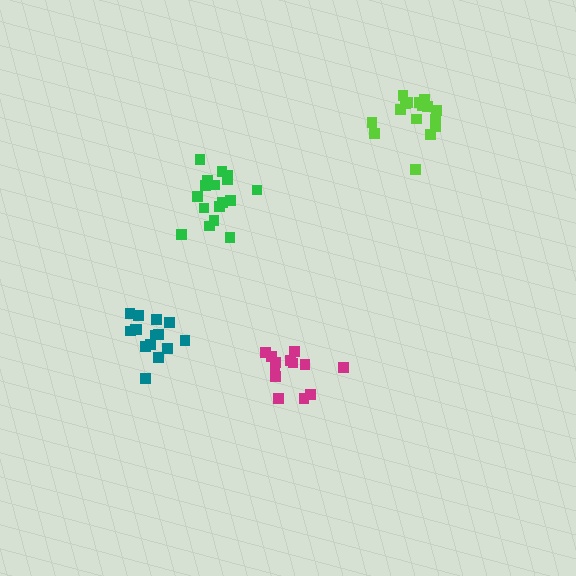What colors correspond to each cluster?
The clusters are colored: green, lime, magenta, teal.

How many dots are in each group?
Group 1: 17 dots, Group 2: 16 dots, Group 3: 13 dots, Group 4: 15 dots (61 total).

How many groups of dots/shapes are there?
There are 4 groups.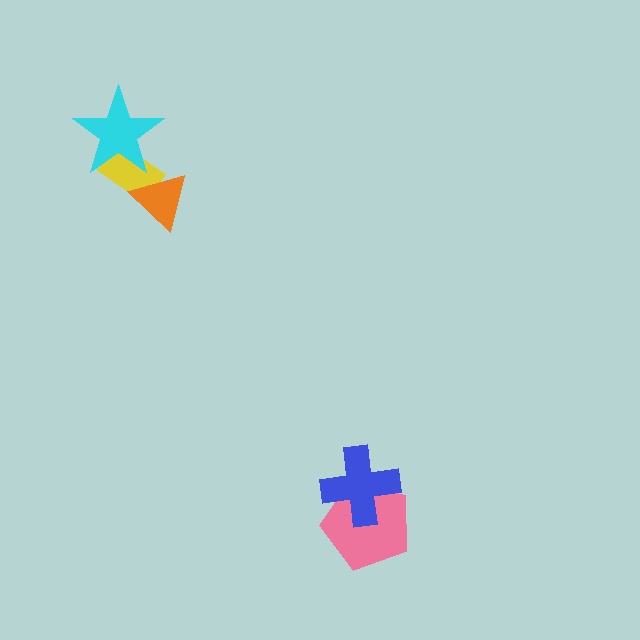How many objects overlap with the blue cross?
1 object overlaps with the blue cross.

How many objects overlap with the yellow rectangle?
2 objects overlap with the yellow rectangle.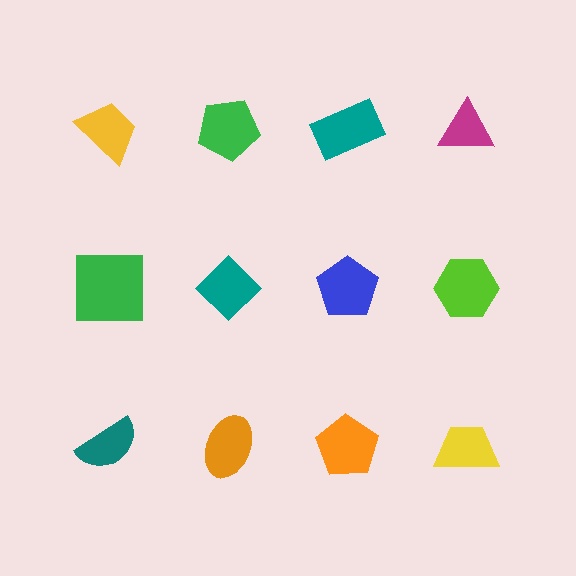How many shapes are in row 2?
4 shapes.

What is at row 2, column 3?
A blue pentagon.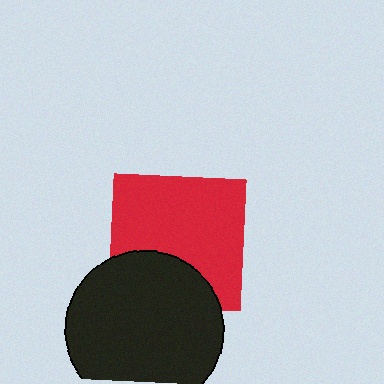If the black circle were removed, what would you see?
You would see the complete red square.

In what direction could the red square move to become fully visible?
The red square could move up. That would shift it out from behind the black circle entirely.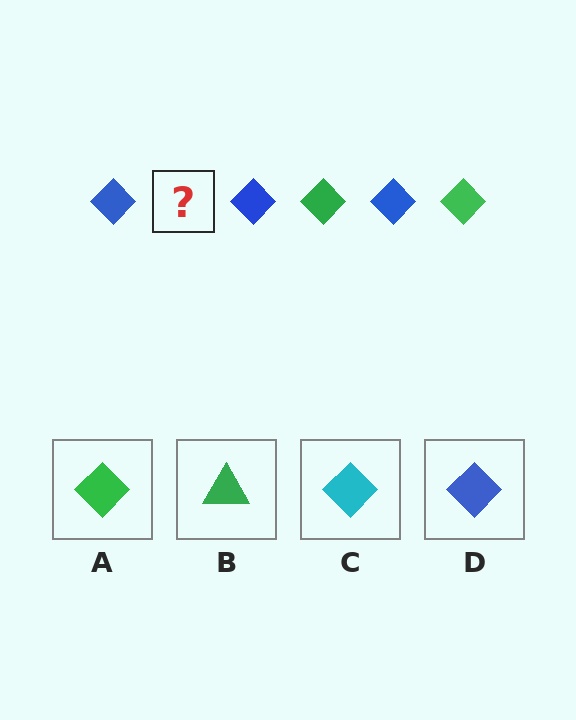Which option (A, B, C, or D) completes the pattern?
A.